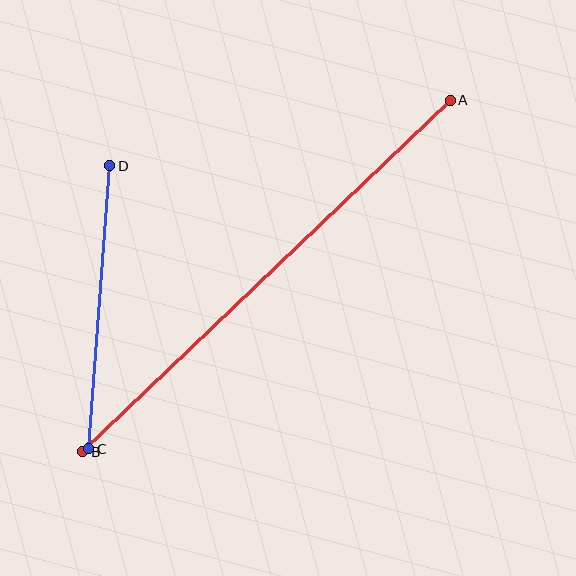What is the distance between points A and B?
The distance is approximately 509 pixels.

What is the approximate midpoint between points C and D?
The midpoint is at approximately (99, 307) pixels.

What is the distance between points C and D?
The distance is approximately 284 pixels.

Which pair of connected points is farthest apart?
Points A and B are farthest apart.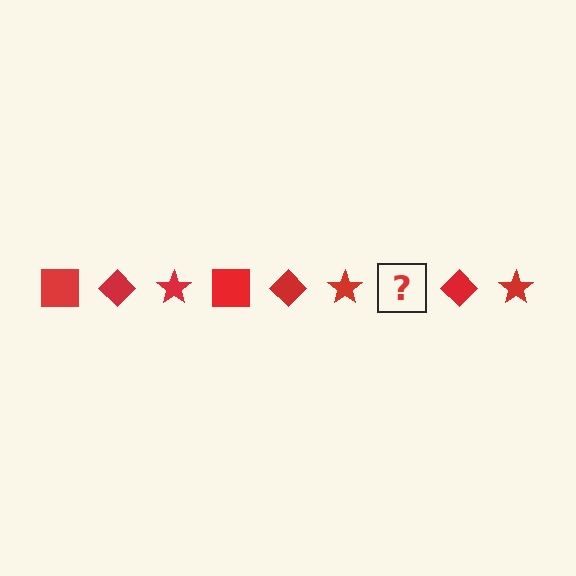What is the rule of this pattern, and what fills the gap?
The rule is that the pattern cycles through square, diamond, star shapes in red. The gap should be filled with a red square.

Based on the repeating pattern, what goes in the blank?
The blank should be a red square.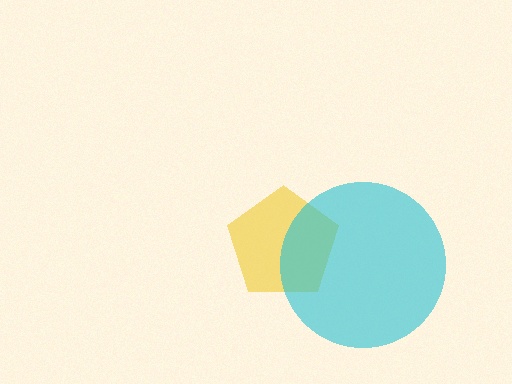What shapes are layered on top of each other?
The layered shapes are: a yellow pentagon, a cyan circle.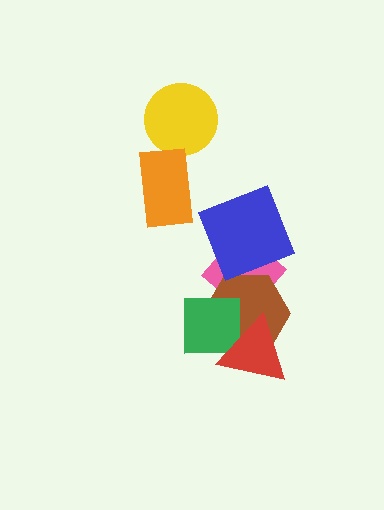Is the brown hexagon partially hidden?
Yes, it is partially covered by another shape.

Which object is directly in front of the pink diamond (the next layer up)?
The brown hexagon is directly in front of the pink diamond.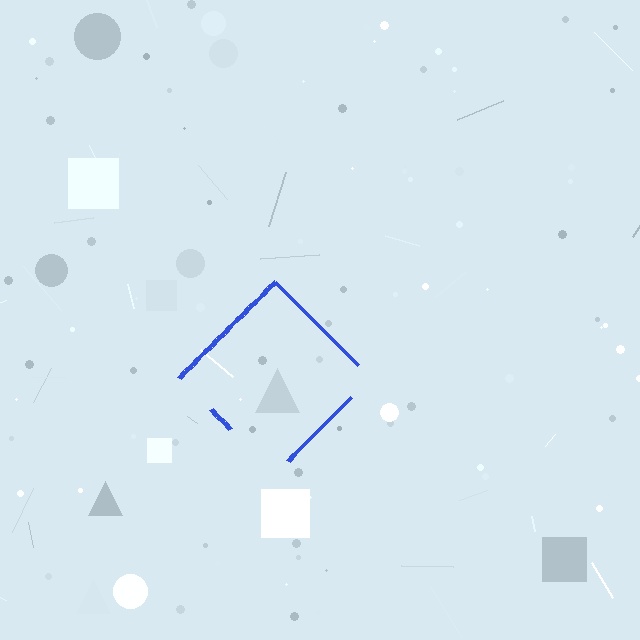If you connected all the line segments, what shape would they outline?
They would outline a diamond.